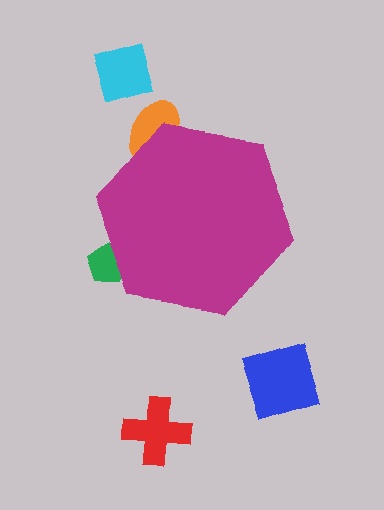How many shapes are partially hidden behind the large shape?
2 shapes are partially hidden.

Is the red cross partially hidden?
No, the red cross is fully visible.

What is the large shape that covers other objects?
A magenta hexagon.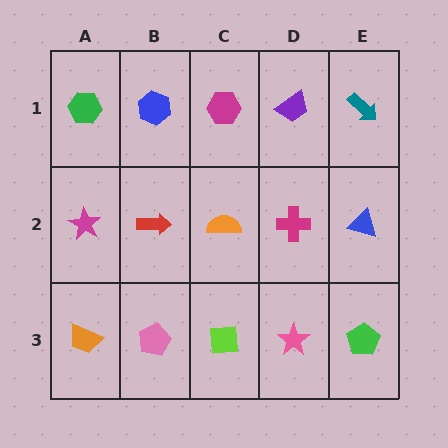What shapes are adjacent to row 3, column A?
A magenta star (row 2, column A), a pink pentagon (row 3, column B).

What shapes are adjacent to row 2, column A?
A green hexagon (row 1, column A), an orange trapezoid (row 3, column A), a red arrow (row 2, column B).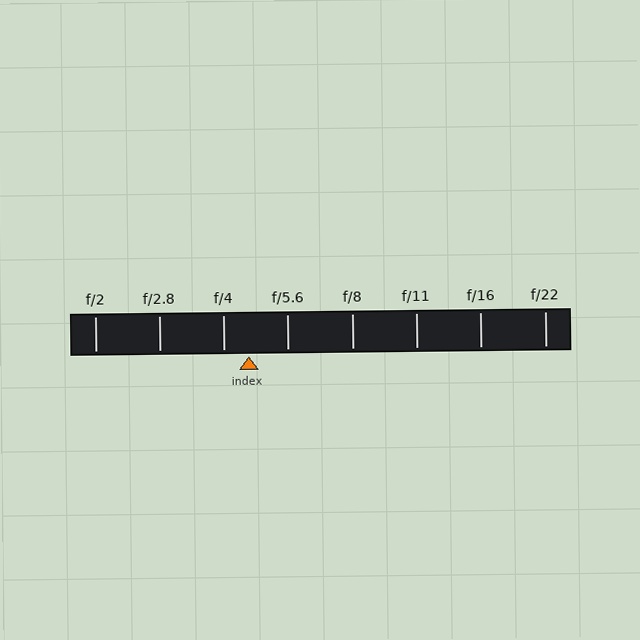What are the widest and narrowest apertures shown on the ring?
The widest aperture shown is f/2 and the narrowest is f/22.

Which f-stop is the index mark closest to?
The index mark is closest to f/4.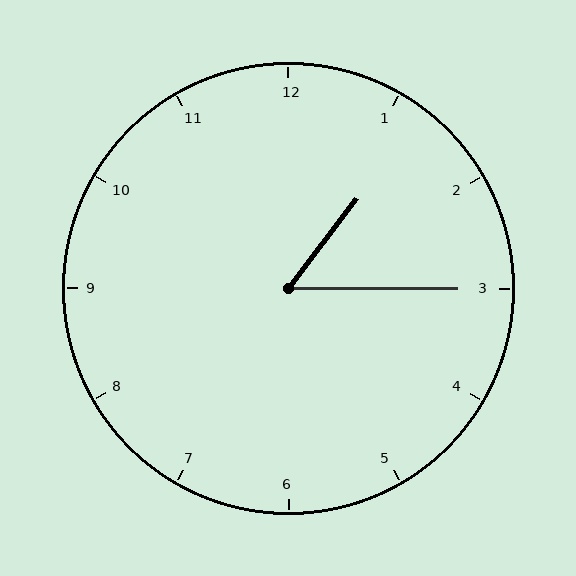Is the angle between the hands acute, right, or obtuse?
It is acute.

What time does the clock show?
1:15.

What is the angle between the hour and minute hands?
Approximately 52 degrees.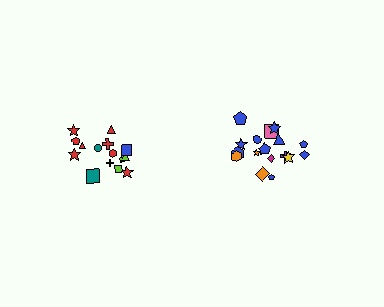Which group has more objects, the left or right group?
The right group.